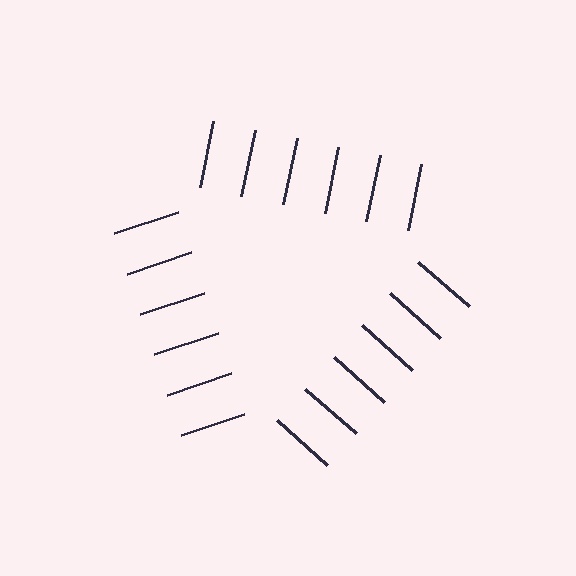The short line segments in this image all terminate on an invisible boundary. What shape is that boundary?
An illusory triangle — the line segments terminate on its edges but no continuous stroke is drawn.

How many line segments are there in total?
18 — 6 along each of the 3 edges.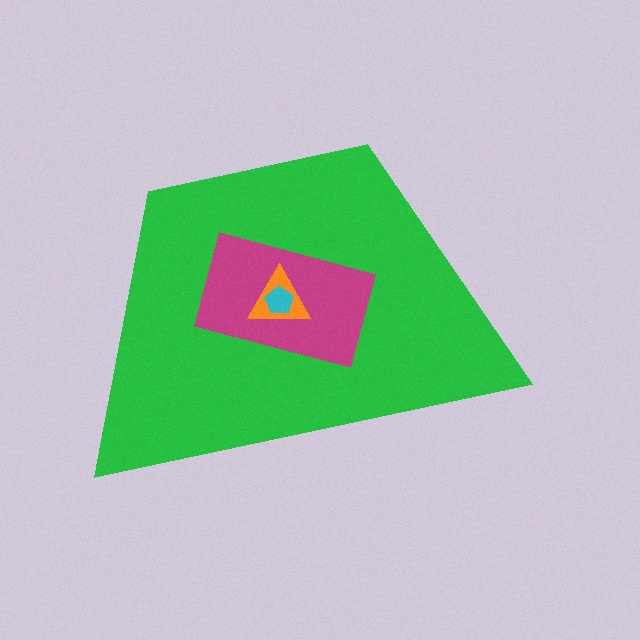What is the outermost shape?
The green trapezoid.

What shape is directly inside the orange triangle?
The cyan pentagon.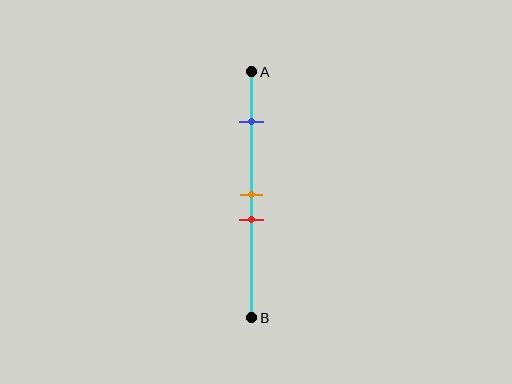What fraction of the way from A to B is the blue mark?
The blue mark is approximately 20% (0.2) of the way from A to B.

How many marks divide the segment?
There are 3 marks dividing the segment.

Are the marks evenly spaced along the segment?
No, the marks are not evenly spaced.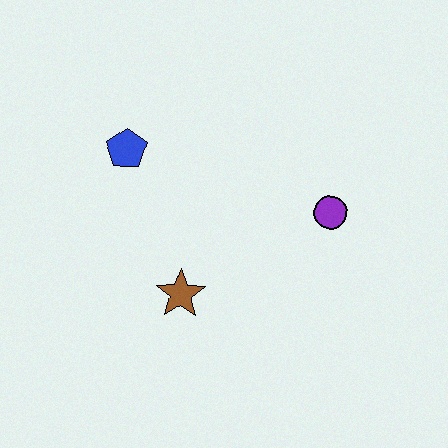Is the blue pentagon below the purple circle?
No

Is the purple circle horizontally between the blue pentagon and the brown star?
No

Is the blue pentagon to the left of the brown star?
Yes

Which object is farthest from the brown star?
The purple circle is farthest from the brown star.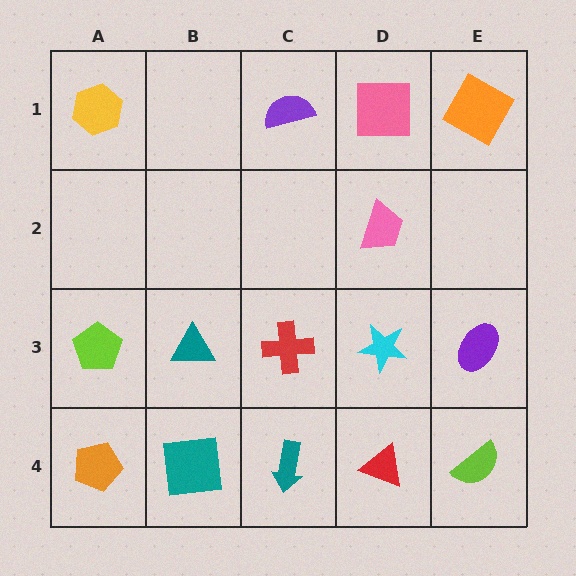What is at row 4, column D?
A red triangle.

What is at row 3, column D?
A cyan star.